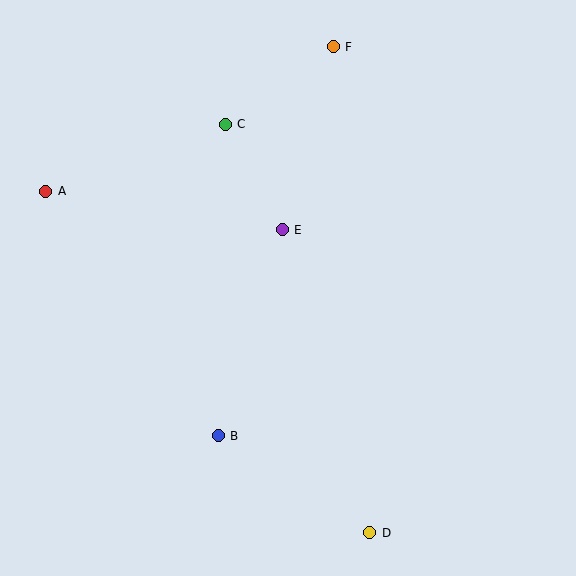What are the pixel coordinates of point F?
Point F is at (333, 47).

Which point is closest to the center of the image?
Point E at (282, 230) is closest to the center.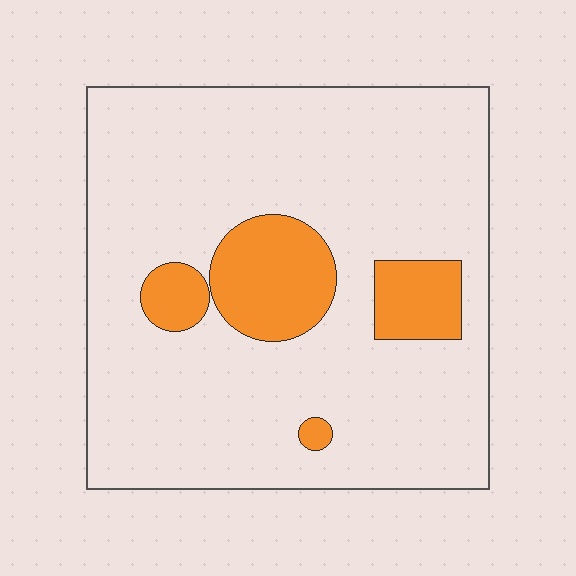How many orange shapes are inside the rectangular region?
4.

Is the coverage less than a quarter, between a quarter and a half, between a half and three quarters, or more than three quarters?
Less than a quarter.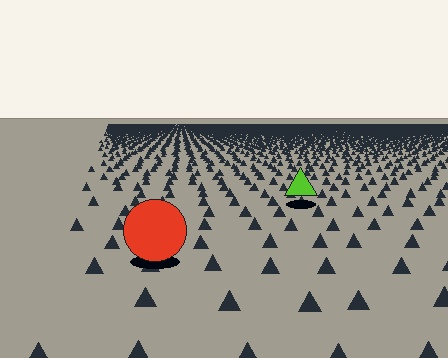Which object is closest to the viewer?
The red circle is closest. The texture marks near it are larger and more spread out.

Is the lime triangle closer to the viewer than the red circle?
No. The red circle is closer — you can tell from the texture gradient: the ground texture is coarser near it.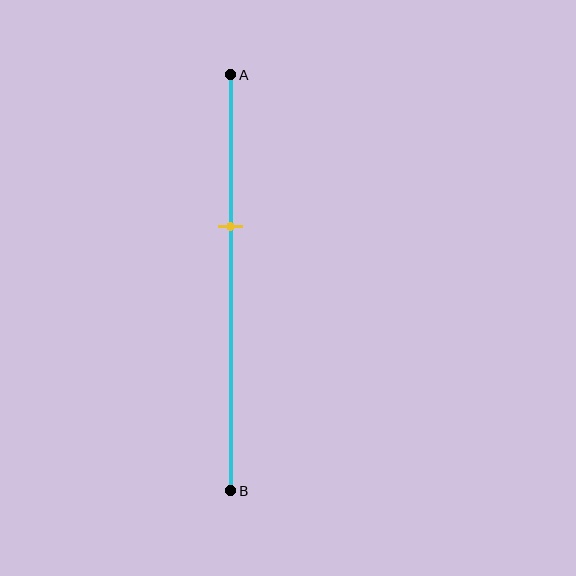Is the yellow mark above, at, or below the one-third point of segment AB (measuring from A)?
The yellow mark is below the one-third point of segment AB.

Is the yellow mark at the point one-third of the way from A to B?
No, the mark is at about 35% from A, not at the 33% one-third point.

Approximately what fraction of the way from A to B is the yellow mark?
The yellow mark is approximately 35% of the way from A to B.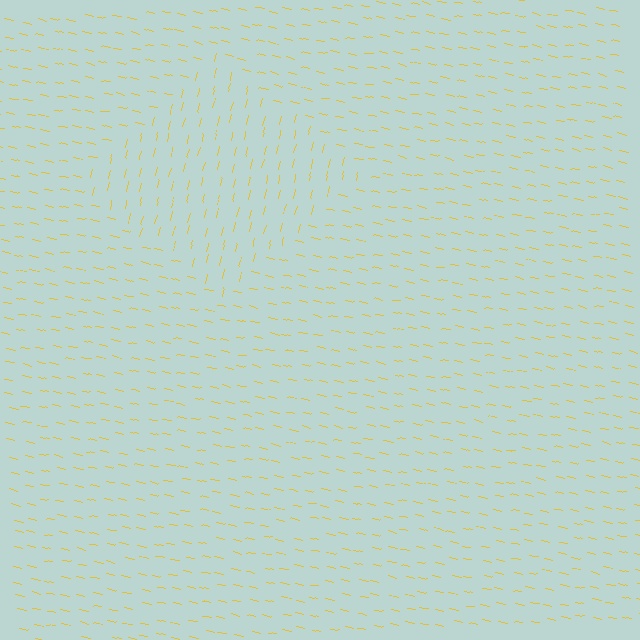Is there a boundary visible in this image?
Yes, there is a texture boundary formed by a change in line orientation.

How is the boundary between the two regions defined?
The boundary is defined purely by a change in line orientation (approximately 88 degrees difference). All lines are the same color and thickness.